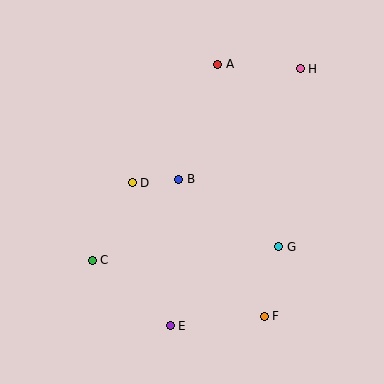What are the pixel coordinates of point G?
Point G is at (279, 247).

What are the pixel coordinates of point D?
Point D is at (132, 183).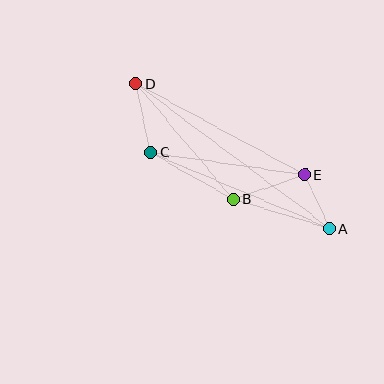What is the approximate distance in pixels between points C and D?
The distance between C and D is approximately 70 pixels.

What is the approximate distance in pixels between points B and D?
The distance between B and D is approximately 151 pixels.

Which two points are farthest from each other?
Points A and D are farthest from each other.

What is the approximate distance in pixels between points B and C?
The distance between B and C is approximately 95 pixels.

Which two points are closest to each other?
Points A and E are closest to each other.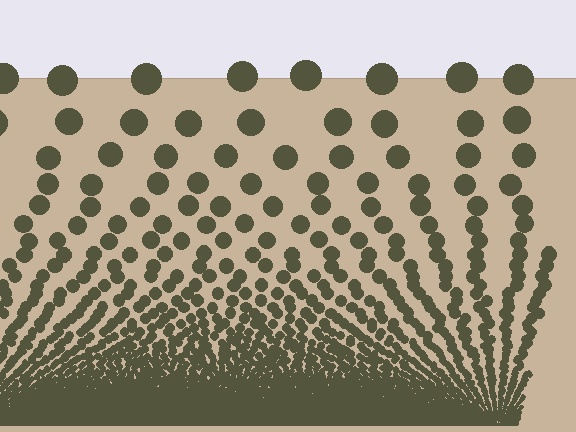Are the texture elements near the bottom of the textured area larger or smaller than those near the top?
Smaller. The gradient is inverted — elements near the bottom are smaller and denser.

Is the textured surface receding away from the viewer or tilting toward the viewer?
The surface appears to tilt toward the viewer. Texture elements get larger and sparser toward the top.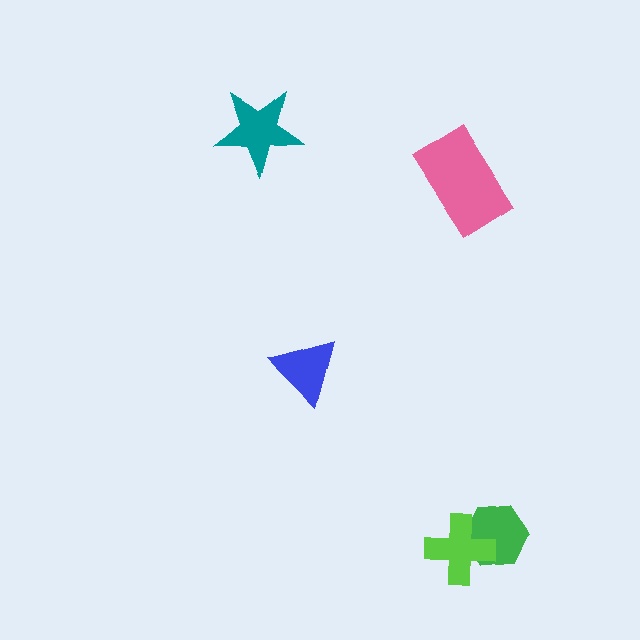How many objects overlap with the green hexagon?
1 object overlaps with the green hexagon.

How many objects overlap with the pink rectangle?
0 objects overlap with the pink rectangle.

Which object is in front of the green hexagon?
The lime cross is in front of the green hexagon.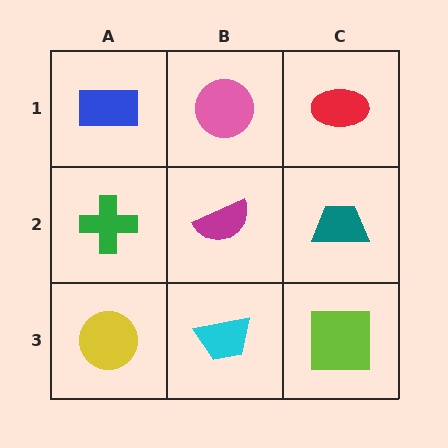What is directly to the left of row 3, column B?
A yellow circle.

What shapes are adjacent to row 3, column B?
A magenta semicircle (row 2, column B), a yellow circle (row 3, column A), a lime square (row 3, column C).